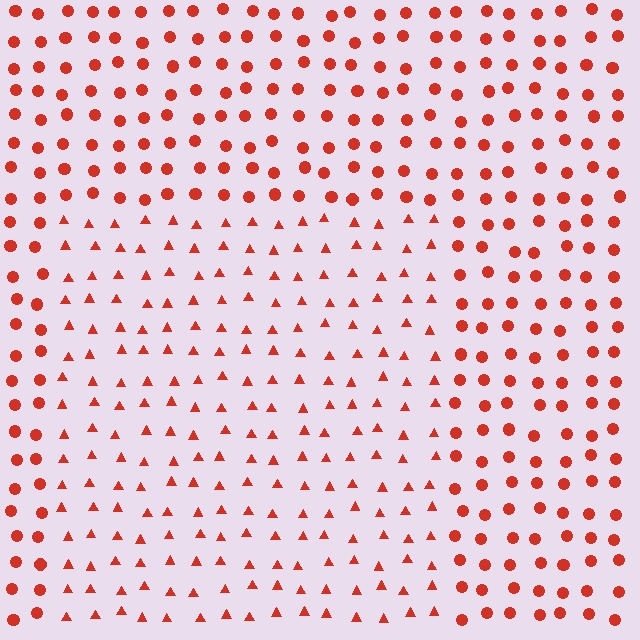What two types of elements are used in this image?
The image uses triangles inside the rectangle region and circles outside it.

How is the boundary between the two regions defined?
The boundary is defined by a change in element shape: triangles inside vs. circles outside. All elements share the same color and spacing.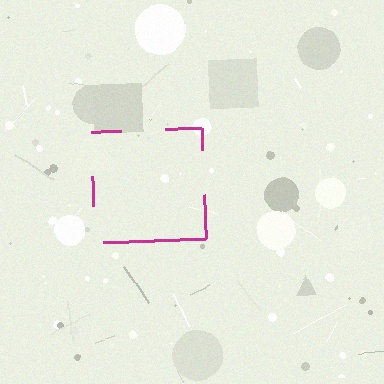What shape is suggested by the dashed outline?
The dashed outline suggests a square.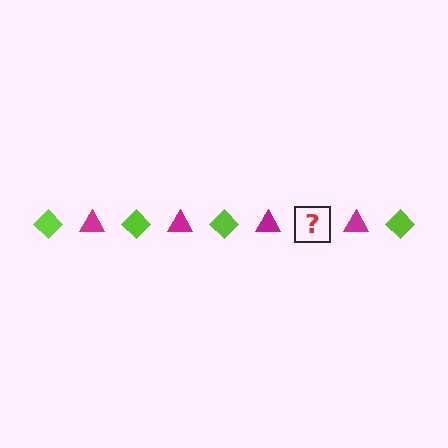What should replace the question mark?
The question mark should be replaced with a lime diamond.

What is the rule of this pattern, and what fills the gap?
The rule is that the pattern alternates between lime diamond and magenta triangle. The gap should be filled with a lime diamond.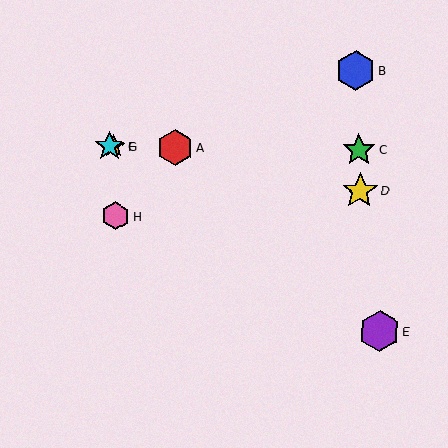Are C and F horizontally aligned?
Yes, both are at y≈150.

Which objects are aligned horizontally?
Objects A, C, F, G are aligned horizontally.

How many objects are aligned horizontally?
4 objects (A, C, F, G) are aligned horizontally.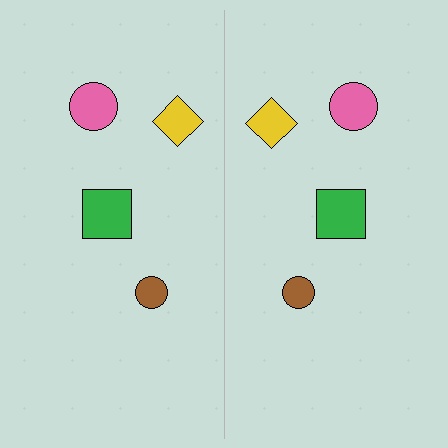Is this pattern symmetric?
Yes, this pattern has bilateral (reflection) symmetry.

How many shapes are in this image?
There are 8 shapes in this image.